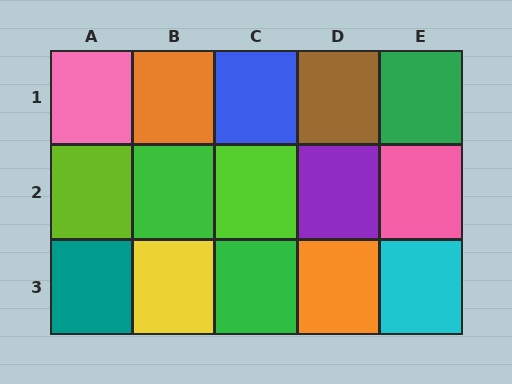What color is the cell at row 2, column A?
Lime.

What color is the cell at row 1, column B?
Orange.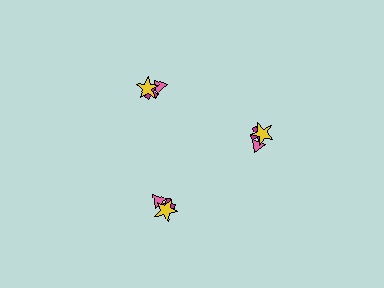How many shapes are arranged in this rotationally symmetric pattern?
There are 9 shapes, arranged in 3 groups of 3.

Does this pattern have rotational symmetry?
Yes, this pattern has 3-fold rotational symmetry. It looks the same after rotating 120 degrees around the center.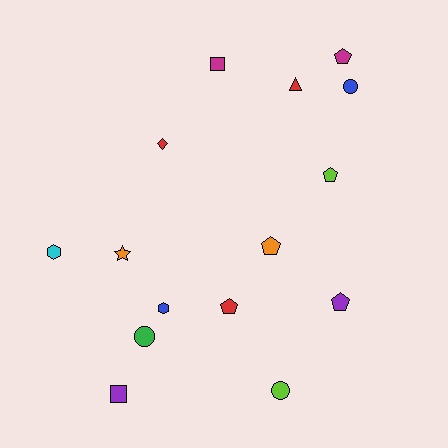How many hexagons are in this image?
There are 2 hexagons.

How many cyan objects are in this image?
There is 1 cyan object.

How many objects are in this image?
There are 15 objects.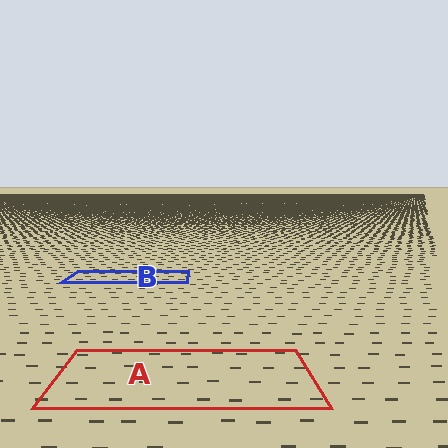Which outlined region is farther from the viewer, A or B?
Region B is farther from the viewer — the texture elements inside it appear smaller and more densely packed.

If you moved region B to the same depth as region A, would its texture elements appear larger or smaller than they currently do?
They would appear larger. At a closer depth, the same texture elements are projected at a bigger on-screen size.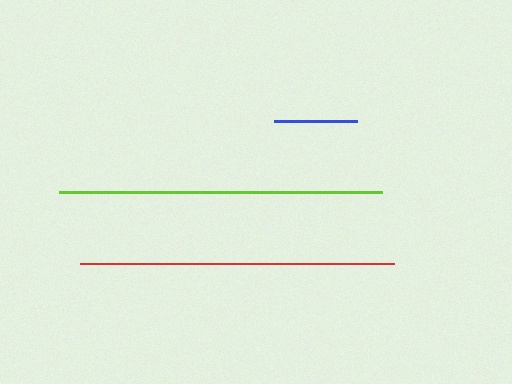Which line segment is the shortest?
The blue line is the shortest at approximately 83 pixels.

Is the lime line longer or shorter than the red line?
The lime line is longer than the red line.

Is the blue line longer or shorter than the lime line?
The lime line is longer than the blue line.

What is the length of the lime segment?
The lime segment is approximately 322 pixels long.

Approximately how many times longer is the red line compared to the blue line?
The red line is approximately 3.8 times the length of the blue line.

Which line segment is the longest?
The lime line is the longest at approximately 322 pixels.